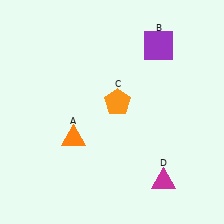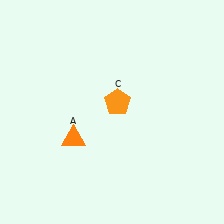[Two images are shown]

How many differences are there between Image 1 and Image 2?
There are 2 differences between the two images.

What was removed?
The purple square (B), the magenta triangle (D) were removed in Image 2.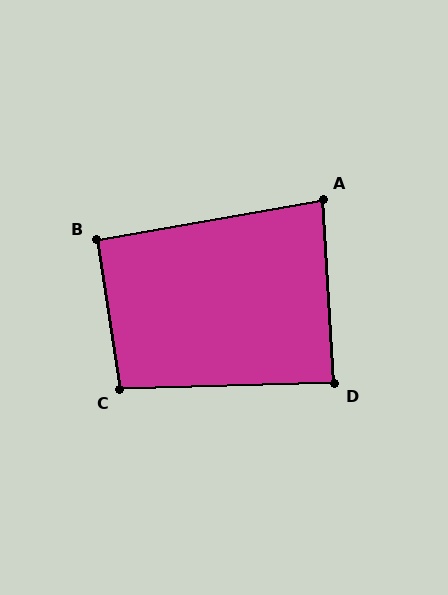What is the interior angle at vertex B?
Approximately 92 degrees (approximately right).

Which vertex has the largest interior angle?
C, at approximately 97 degrees.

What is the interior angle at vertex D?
Approximately 88 degrees (approximately right).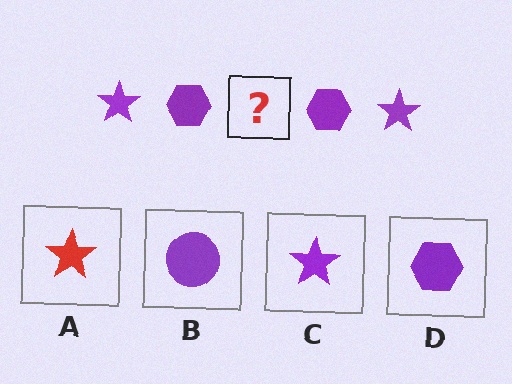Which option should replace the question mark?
Option C.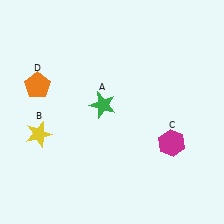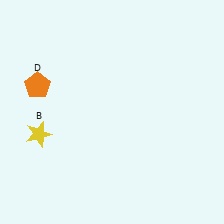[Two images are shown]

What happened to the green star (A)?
The green star (A) was removed in Image 2. It was in the top-left area of Image 1.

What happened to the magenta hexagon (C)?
The magenta hexagon (C) was removed in Image 2. It was in the bottom-right area of Image 1.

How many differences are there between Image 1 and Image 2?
There are 2 differences between the two images.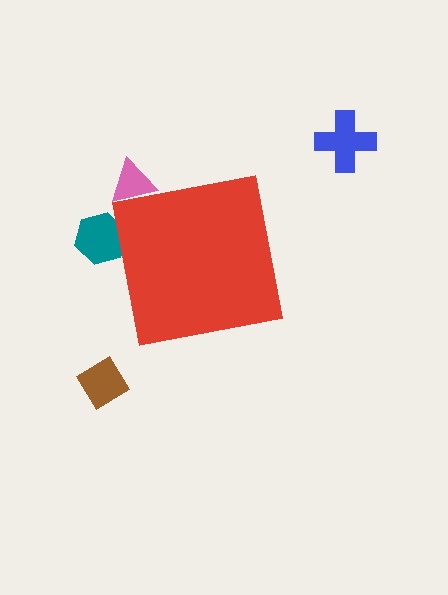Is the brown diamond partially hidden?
No, the brown diamond is fully visible.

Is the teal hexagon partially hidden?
Yes, the teal hexagon is partially hidden behind the red square.